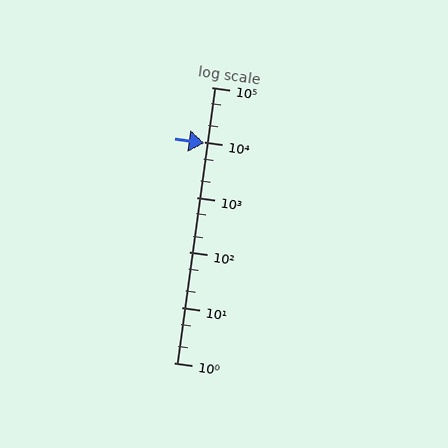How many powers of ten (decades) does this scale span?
The scale spans 5 decades, from 1 to 100000.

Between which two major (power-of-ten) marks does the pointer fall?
The pointer is between 1000 and 10000.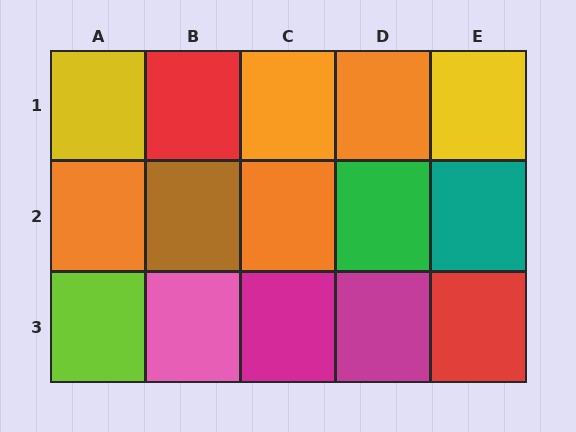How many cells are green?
1 cell is green.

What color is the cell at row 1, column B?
Red.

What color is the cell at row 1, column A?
Yellow.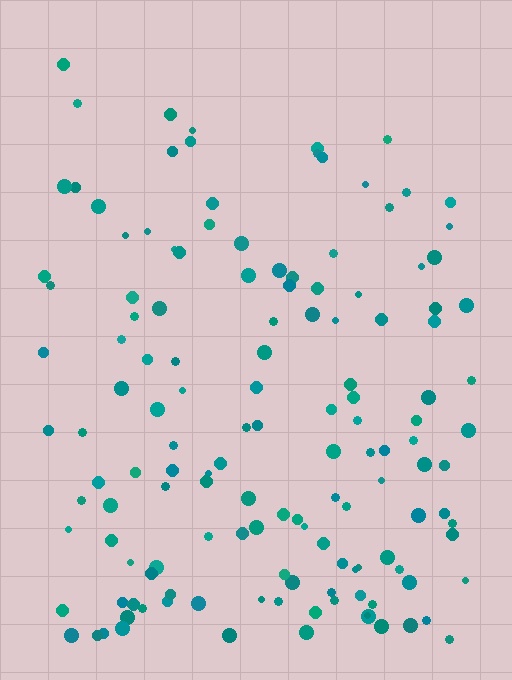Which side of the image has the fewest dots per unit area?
The top.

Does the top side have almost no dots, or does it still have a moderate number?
Still a moderate number, just noticeably fewer than the bottom.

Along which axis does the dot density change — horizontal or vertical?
Vertical.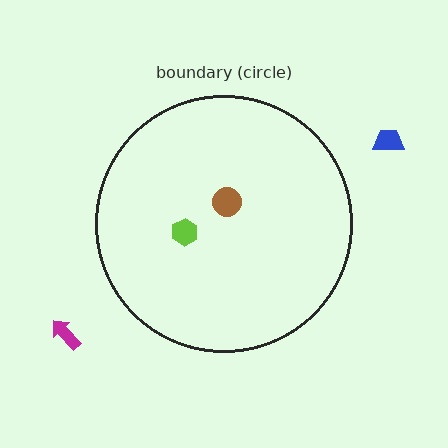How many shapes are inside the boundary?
2 inside, 2 outside.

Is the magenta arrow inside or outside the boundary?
Outside.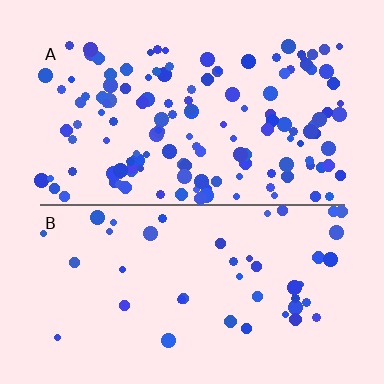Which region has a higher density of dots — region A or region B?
A (the top).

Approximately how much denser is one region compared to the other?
Approximately 3.1× — region A over region B.